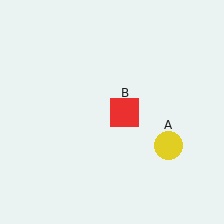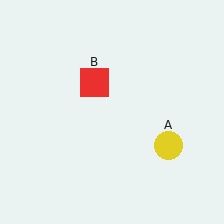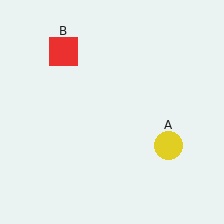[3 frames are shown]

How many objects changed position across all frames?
1 object changed position: red square (object B).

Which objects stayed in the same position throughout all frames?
Yellow circle (object A) remained stationary.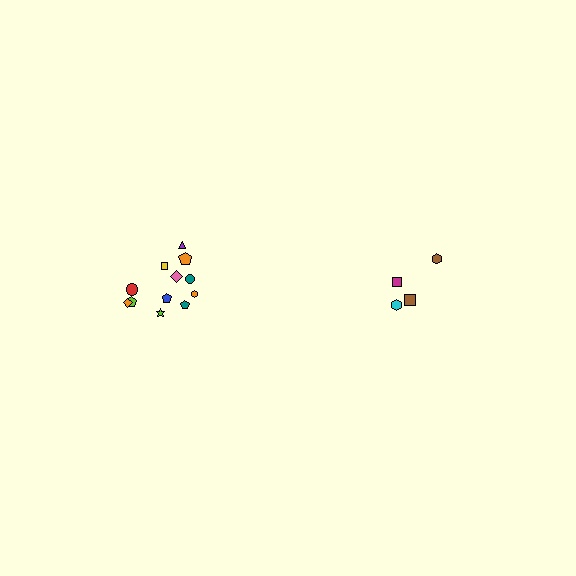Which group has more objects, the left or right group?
The left group.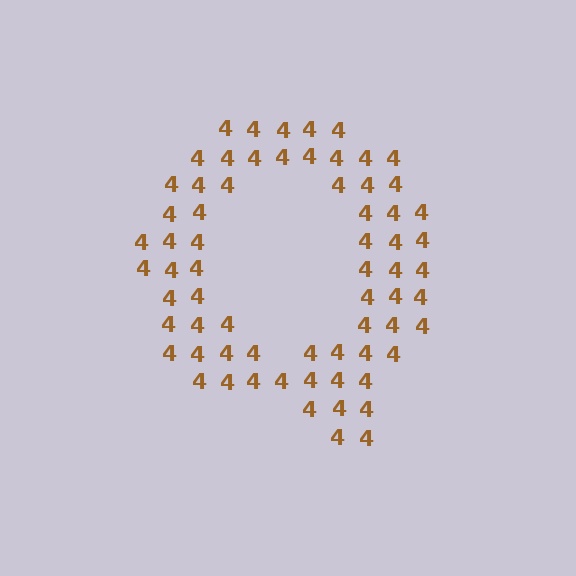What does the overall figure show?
The overall figure shows the letter Q.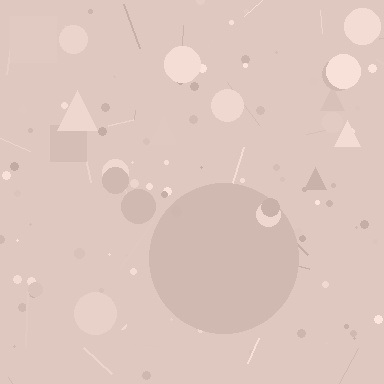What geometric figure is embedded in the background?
A circle is embedded in the background.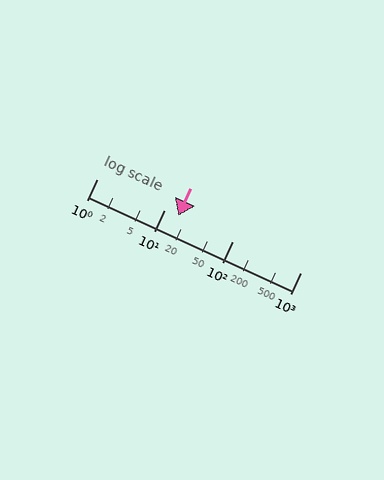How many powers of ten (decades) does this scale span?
The scale spans 3 decades, from 1 to 1000.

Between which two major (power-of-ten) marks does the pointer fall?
The pointer is between 10 and 100.